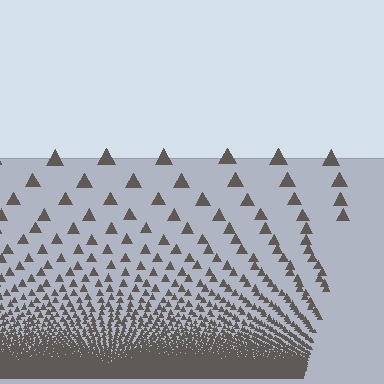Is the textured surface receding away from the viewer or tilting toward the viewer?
The surface appears to tilt toward the viewer. Texture elements get larger and sparser toward the top.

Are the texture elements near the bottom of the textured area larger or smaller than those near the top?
Smaller. The gradient is inverted — elements near the bottom are smaller and denser.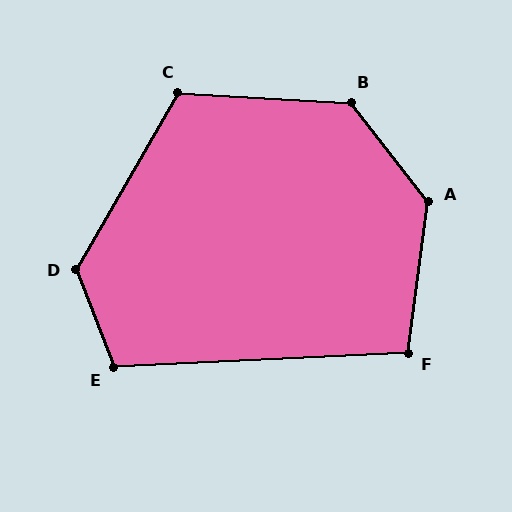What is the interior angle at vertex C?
Approximately 117 degrees (obtuse).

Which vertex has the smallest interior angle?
F, at approximately 100 degrees.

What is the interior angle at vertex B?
Approximately 131 degrees (obtuse).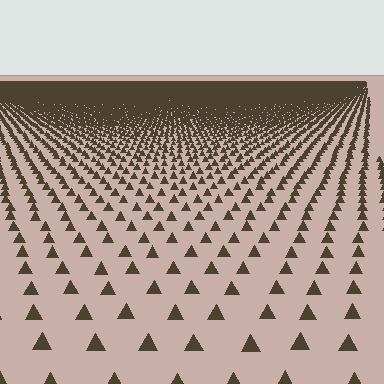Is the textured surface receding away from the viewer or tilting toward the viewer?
The surface is receding away from the viewer. Texture elements get smaller and denser toward the top.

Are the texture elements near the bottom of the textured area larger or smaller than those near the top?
Larger. Near the bottom, elements are closer to the viewer and appear at a bigger on-screen size.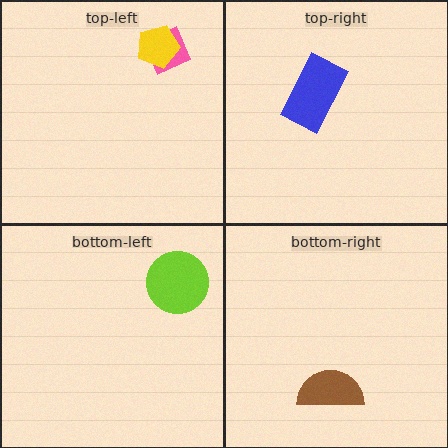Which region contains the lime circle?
The bottom-left region.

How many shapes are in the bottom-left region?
1.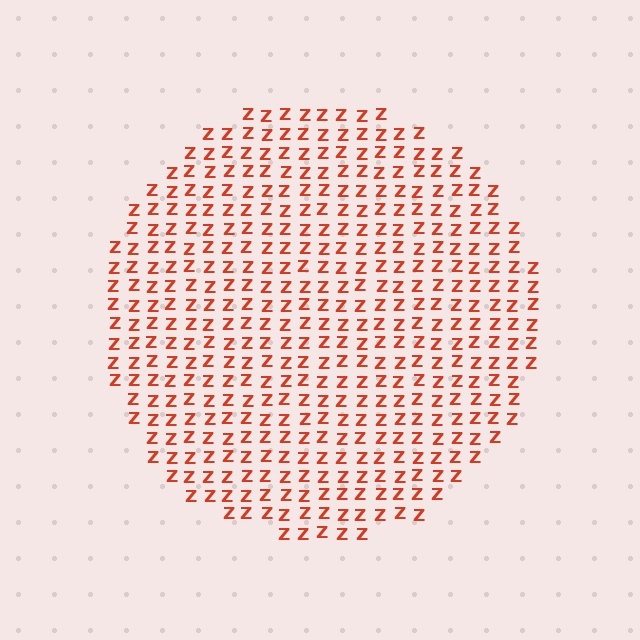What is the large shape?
The large shape is a circle.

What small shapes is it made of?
It is made of small letter Z's.